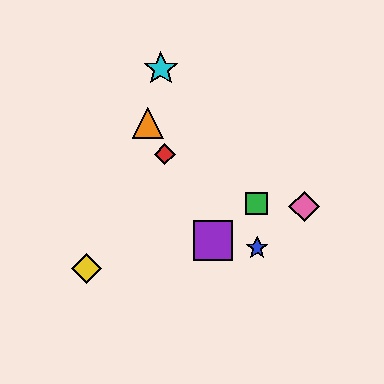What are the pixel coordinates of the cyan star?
The cyan star is at (161, 69).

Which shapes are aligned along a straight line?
The red diamond, the purple square, the orange triangle are aligned along a straight line.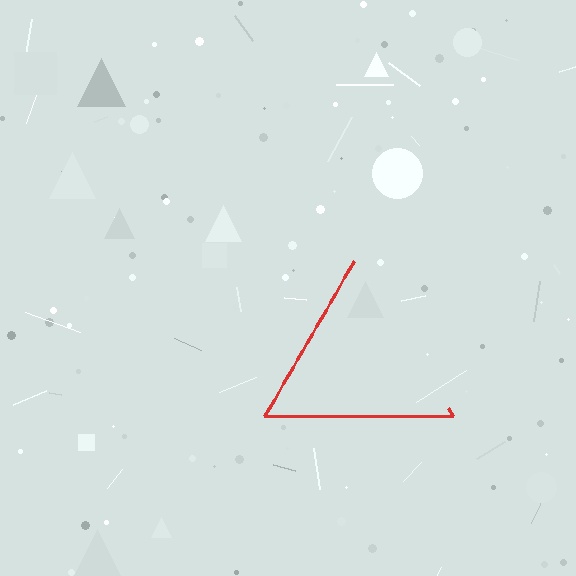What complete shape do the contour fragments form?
The contour fragments form a triangle.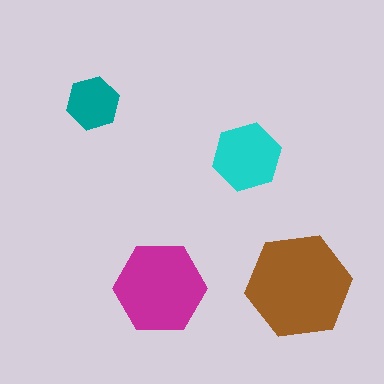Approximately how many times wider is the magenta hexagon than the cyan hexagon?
About 1.5 times wider.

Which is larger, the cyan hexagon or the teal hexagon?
The cyan one.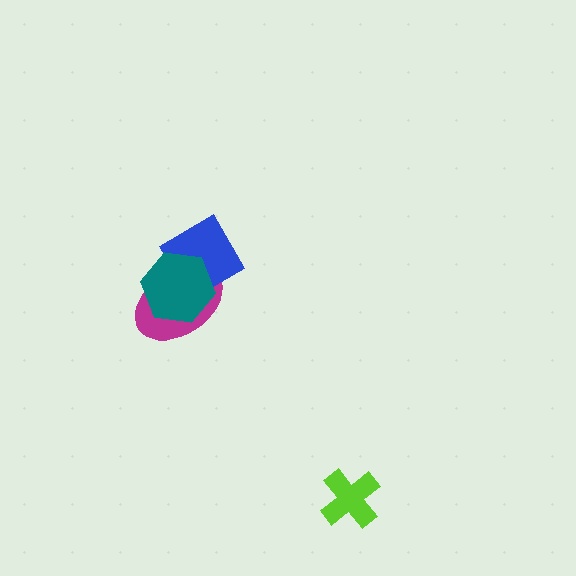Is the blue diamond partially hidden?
Yes, it is partially covered by another shape.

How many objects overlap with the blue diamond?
2 objects overlap with the blue diamond.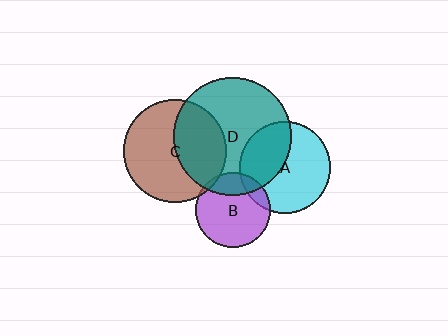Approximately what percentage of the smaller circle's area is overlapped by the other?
Approximately 10%.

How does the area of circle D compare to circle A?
Approximately 1.7 times.